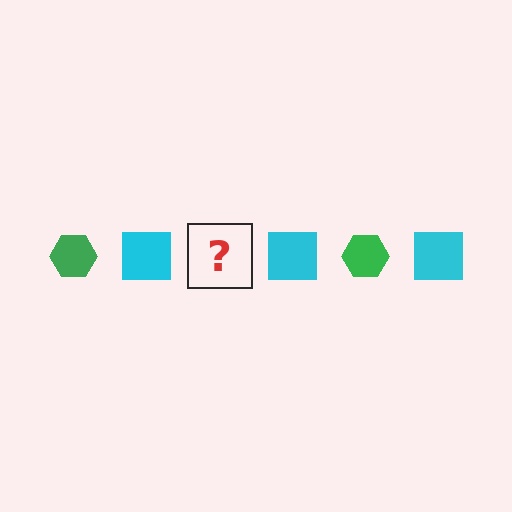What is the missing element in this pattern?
The missing element is a green hexagon.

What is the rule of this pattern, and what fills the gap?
The rule is that the pattern alternates between green hexagon and cyan square. The gap should be filled with a green hexagon.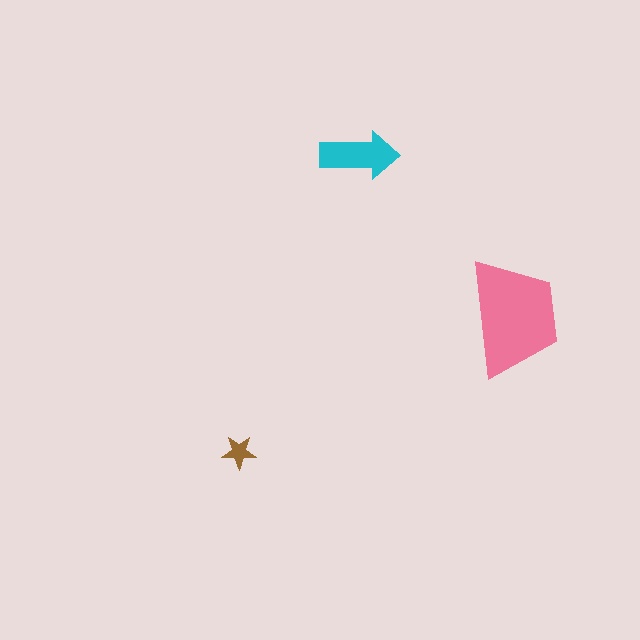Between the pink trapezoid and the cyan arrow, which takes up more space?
The pink trapezoid.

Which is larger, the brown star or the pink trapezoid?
The pink trapezoid.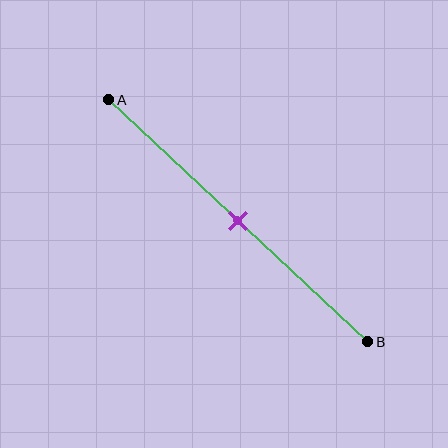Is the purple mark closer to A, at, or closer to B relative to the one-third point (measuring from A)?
The purple mark is closer to point B than the one-third point of segment AB.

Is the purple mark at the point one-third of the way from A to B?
No, the mark is at about 50% from A, not at the 33% one-third point.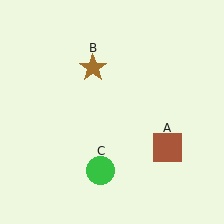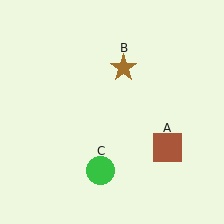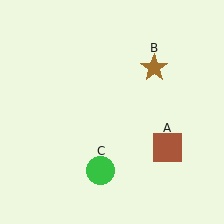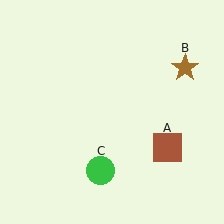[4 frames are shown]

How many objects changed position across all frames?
1 object changed position: brown star (object B).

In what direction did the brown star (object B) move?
The brown star (object B) moved right.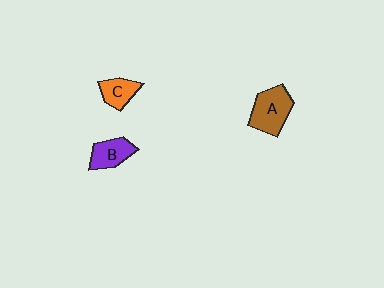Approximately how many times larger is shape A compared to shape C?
Approximately 1.7 times.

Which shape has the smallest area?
Shape C (orange).